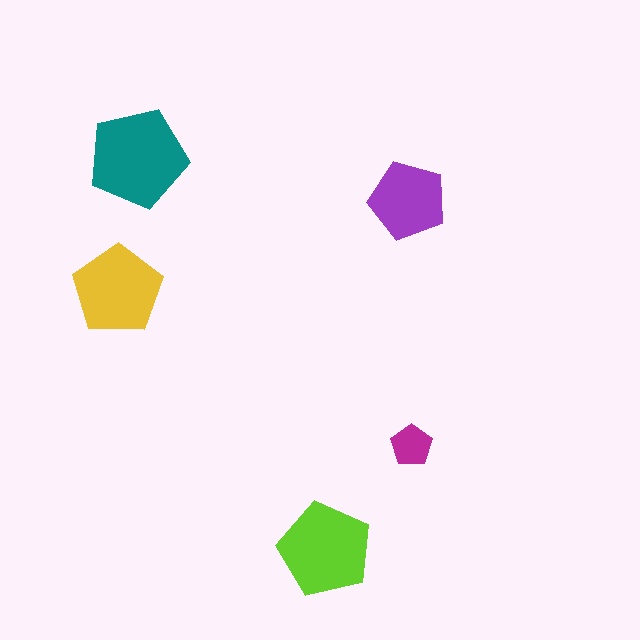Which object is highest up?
The teal pentagon is topmost.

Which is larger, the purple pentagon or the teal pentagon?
The teal one.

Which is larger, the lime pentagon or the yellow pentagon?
The lime one.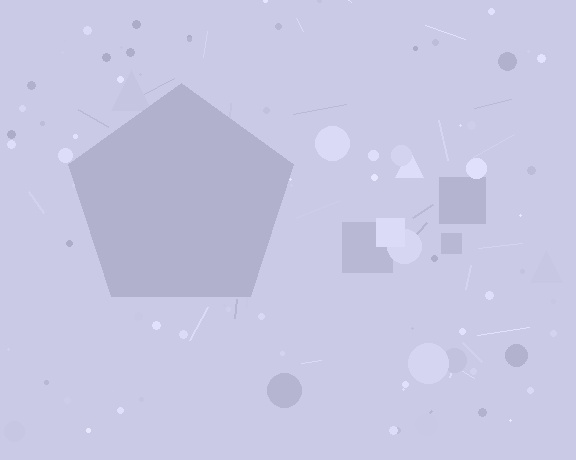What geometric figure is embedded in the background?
A pentagon is embedded in the background.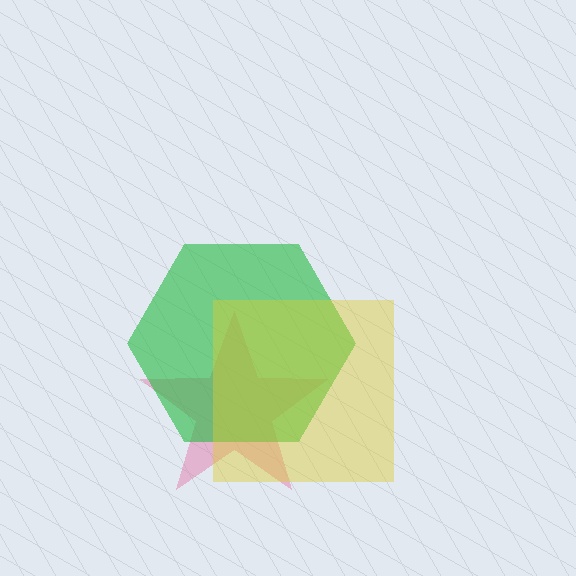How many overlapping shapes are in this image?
There are 3 overlapping shapes in the image.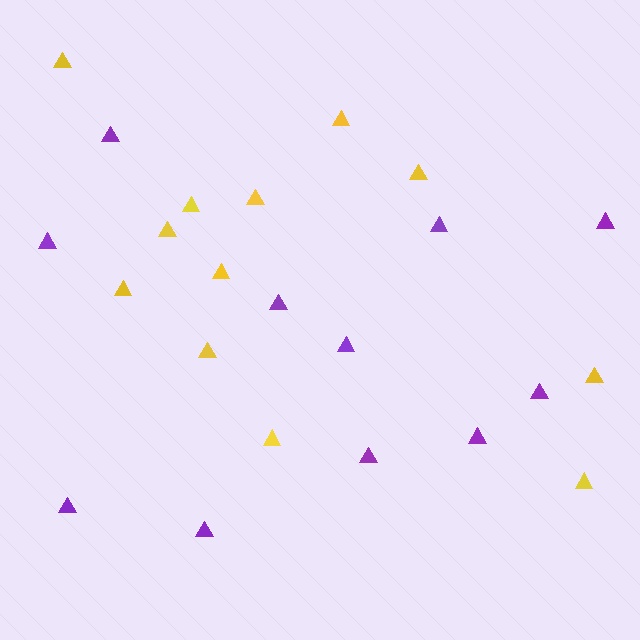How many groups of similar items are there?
There are 2 groups: one group of purple triangles (11) and one group of yellow triangles (12).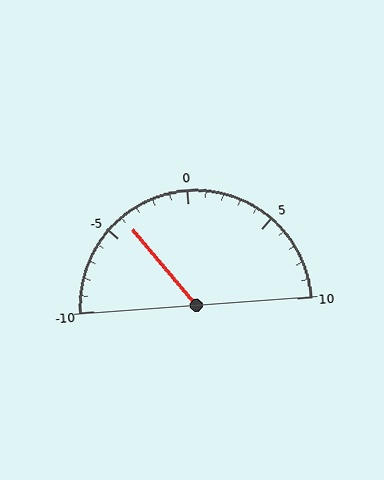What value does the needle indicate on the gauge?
The needle indicates approximately -4.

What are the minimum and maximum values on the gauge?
The gauge ranges from -10 to 10.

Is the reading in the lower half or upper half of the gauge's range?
The reading is in the lower half of the range (-10 to 10).